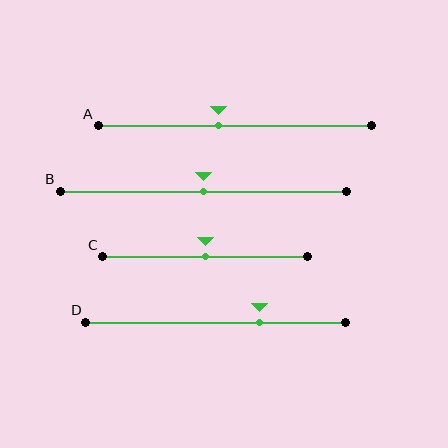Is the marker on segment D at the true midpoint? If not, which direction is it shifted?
No, the marker on segment D is shifted to the right by about 17% of the segment length.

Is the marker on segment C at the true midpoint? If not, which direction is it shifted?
Yes, the marker on segment C is at the true midpoint.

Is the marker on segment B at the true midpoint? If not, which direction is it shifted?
Yes, the marker on segment B is at the true midpoint.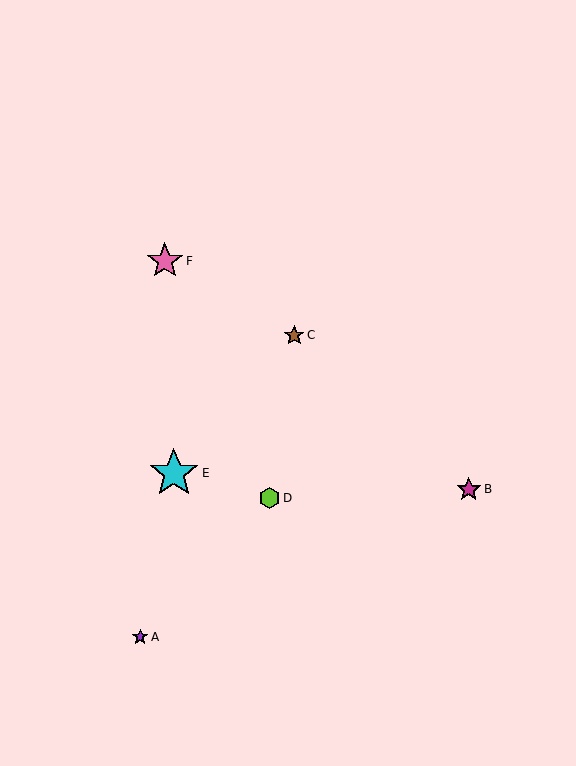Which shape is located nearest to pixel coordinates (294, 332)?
The brown star (labeled C) at (294, 335) is nearest to that location.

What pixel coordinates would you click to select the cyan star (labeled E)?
Click at (174, 473) to select the cyan star E.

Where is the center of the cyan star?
The center of the cyan star is at (174, 473).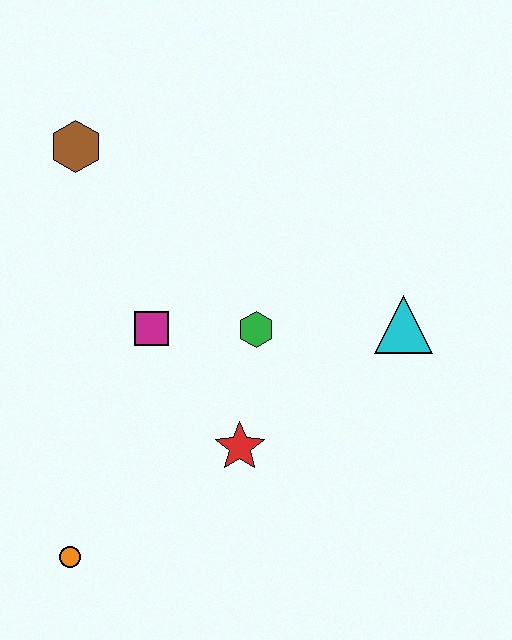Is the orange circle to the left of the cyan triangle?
Yes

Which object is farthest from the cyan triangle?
The orange circle is farthest from the cyan triangle.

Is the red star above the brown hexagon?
No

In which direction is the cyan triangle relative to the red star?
The cyan triangle is to the right of the red star.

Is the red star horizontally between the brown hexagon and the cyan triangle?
Yes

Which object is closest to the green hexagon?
The magenta square is closest to the green hexagon.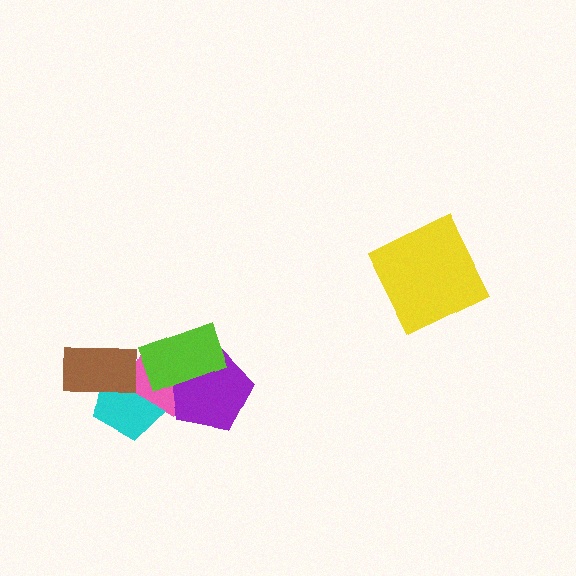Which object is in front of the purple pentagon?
The lime rectangle is in front of the purple pentagon.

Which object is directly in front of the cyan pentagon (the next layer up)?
The pink rectangle is directly in front of the cyan pentagon.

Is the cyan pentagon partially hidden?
Yes, it is partially covered by another shape.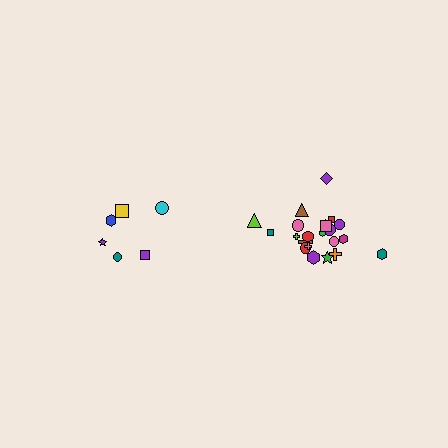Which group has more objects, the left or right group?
The right group.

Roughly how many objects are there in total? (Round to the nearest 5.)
Roughly 30 objects in total.